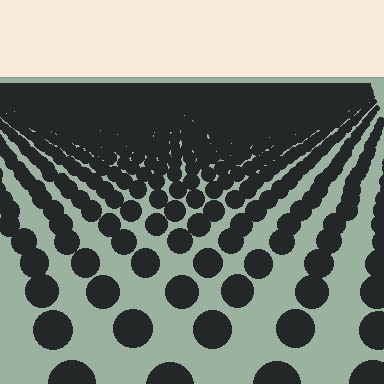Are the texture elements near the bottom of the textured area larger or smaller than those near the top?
Larger. Near the bottom, elements are closer to the viewer and appear at a bigger on-screen size.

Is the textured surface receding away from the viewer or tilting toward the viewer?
The surface is receding away from the viewer. Texture elements get smaller and denser toward the top.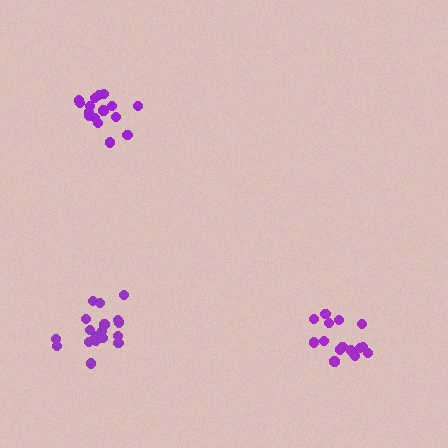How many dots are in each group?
Group 1: 17 dots, Group 2: 15 dots, Group 3: 19 dots (51 total).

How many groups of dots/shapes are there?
There are 3 groups.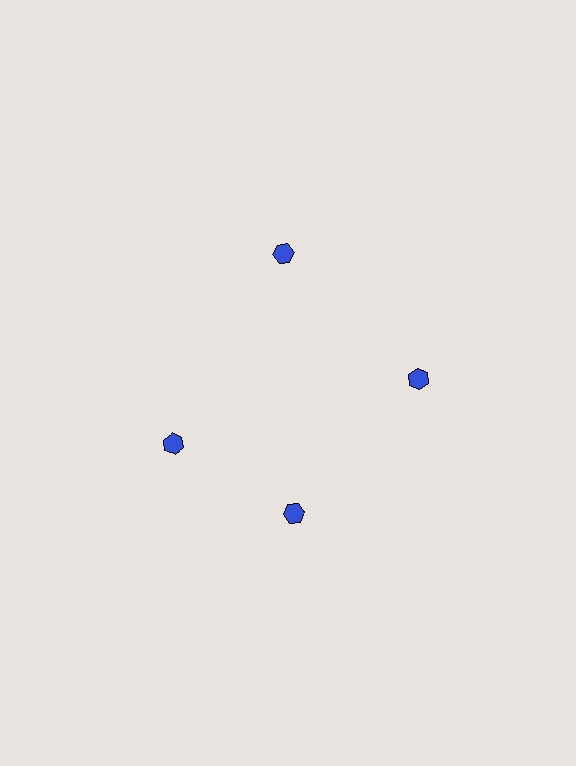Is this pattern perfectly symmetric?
No. The 4 blue hexagons are arranged in a ring, but one element near the 9 o'clock position is rotated out of alignment along the ring, breaking the 4-fold rotational symmetry.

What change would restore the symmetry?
The symmetry would be restored by rotating it back into even spacing with its neighbors so that all 4 hexagons sit at equal angles and equal distance from the center.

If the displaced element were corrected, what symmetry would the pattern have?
It would have 4-fold rotational symmetry — the pattern would map onto itself every 90 degrees.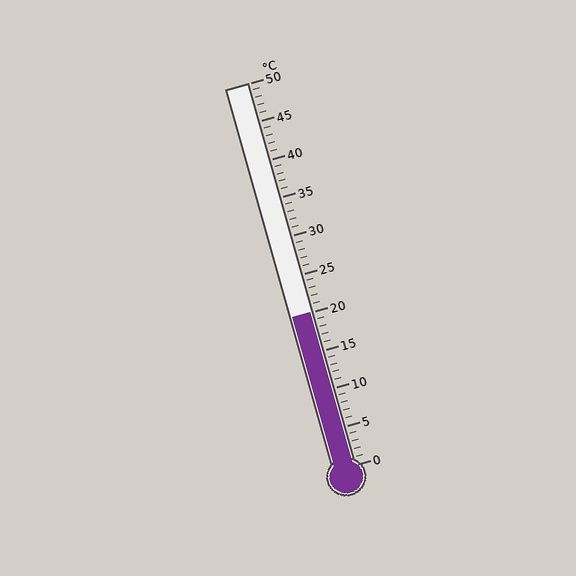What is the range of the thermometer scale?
The thermometer scale ranges from 0°C to 50°C.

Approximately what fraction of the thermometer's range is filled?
The thermometer is filled to approximately 40% of its range.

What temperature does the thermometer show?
The thermometer shows approximately 20°C.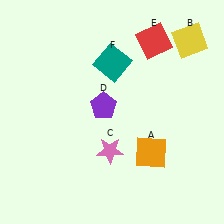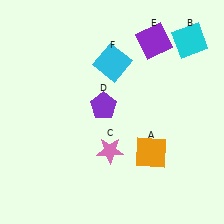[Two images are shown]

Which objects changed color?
B changed from yellow to cyan. E changed from red to purple. F changed from teal to cyan.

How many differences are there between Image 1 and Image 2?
There are 3 differences between the two images.